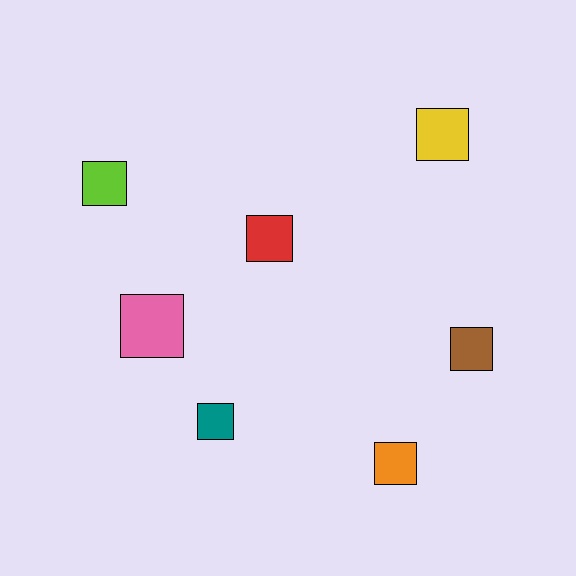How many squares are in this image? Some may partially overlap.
There are 7 squares.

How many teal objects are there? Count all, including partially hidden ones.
There is 1 teal object.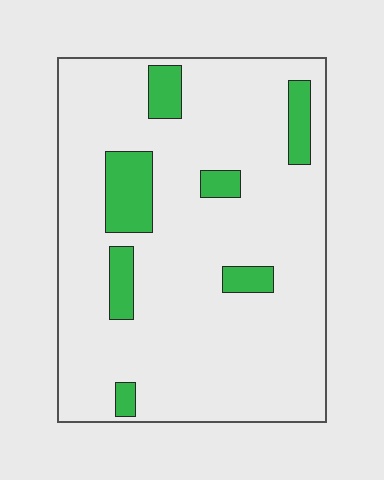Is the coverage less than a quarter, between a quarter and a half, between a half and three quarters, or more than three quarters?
Less than a quarter.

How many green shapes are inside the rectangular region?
7.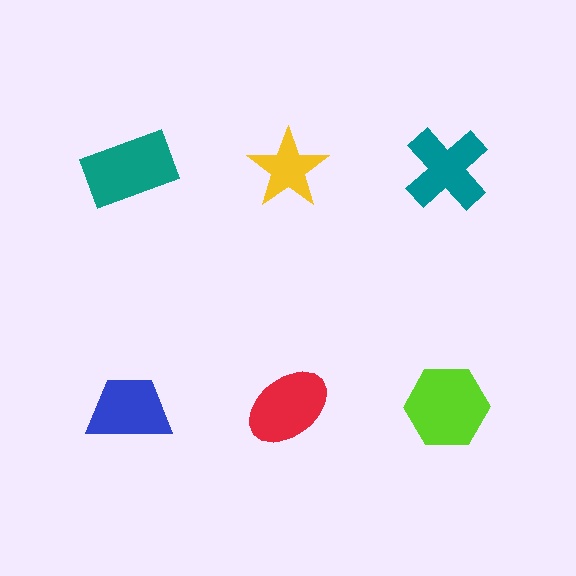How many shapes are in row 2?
3 shapes.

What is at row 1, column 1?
A teal rectangle.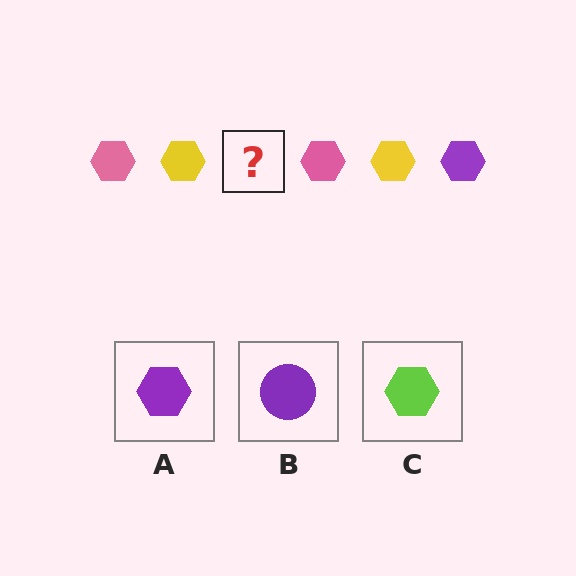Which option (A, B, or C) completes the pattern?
A.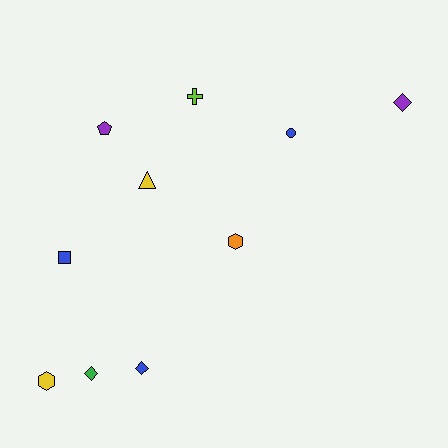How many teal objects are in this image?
There are no teal objects.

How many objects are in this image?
There are 10 objects.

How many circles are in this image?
There is 1 circle.